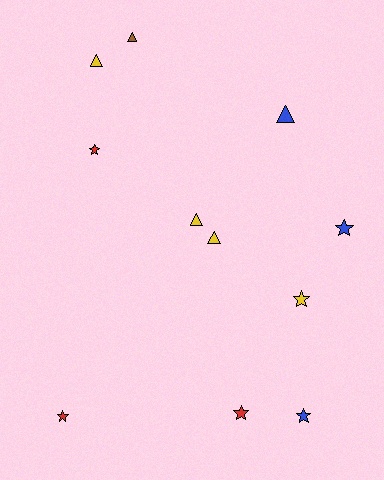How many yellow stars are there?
There is 1 yellow star.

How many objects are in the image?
There are 11 objects.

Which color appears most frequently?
Yellow, with 4 objects.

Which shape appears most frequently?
Star, with 6 objects.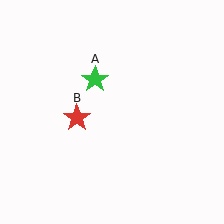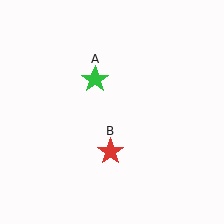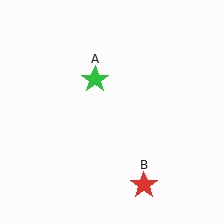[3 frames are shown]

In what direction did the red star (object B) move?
The red star (object B) moved down and to the right.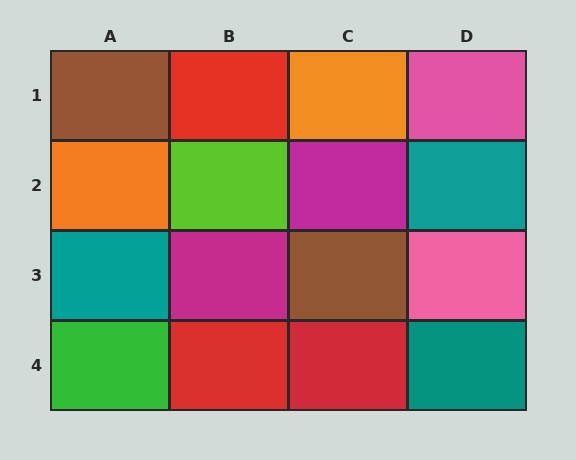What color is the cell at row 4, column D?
Teal.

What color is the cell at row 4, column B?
Red.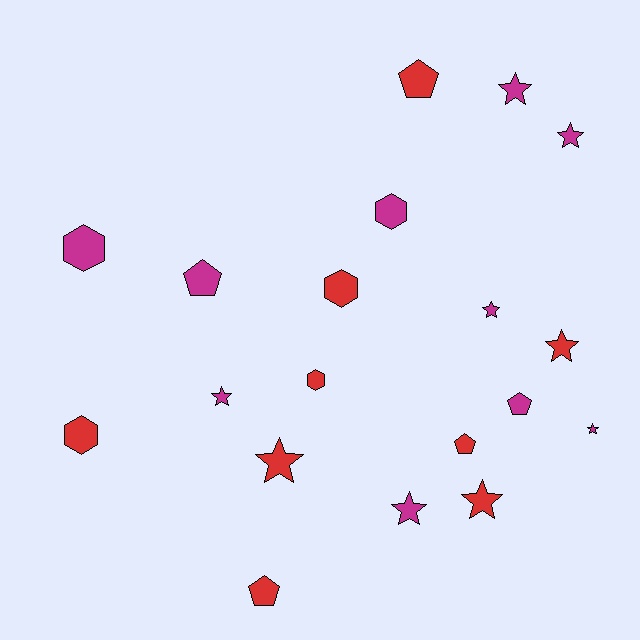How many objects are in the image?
There are 19 objects.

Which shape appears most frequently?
Star, with 9 objects.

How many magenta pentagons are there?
There are 2 magenta pentagons.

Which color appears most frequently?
Magenta, with 10 objects.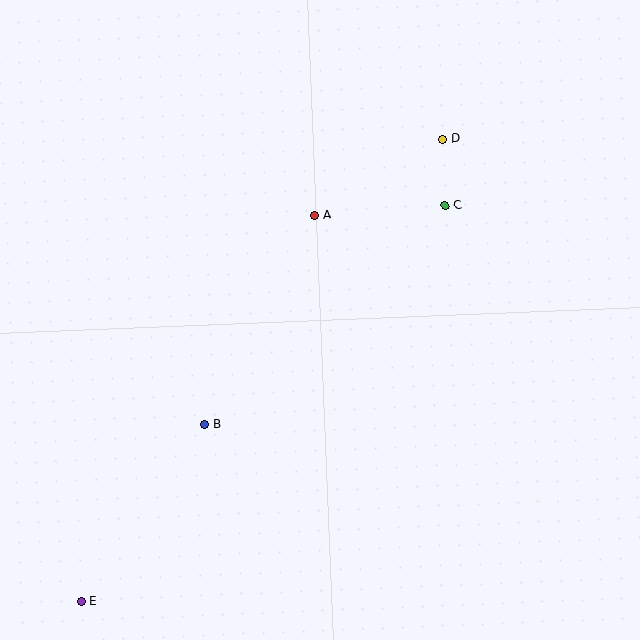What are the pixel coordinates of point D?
Point D is at (443, 139).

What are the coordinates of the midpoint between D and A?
The midpoint between D and A is at (379, 177).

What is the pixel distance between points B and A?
The distance between B and A is 236 pixels.